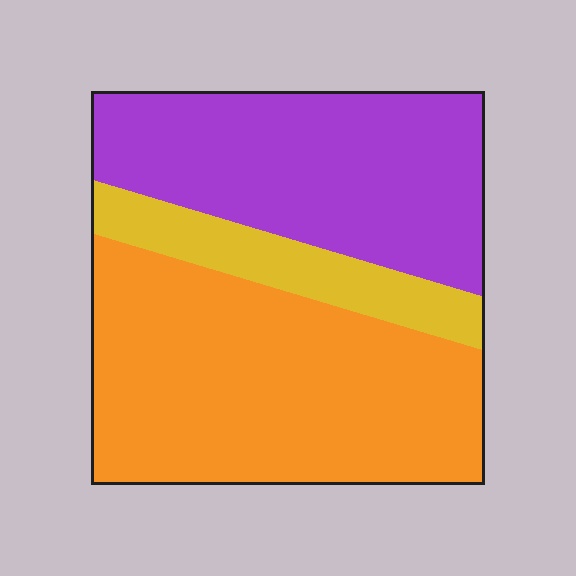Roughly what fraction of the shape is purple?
Purple takes up about three eighths (3/8) of the shape.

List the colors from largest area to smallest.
From largest to smallest: orange, purple, yellow.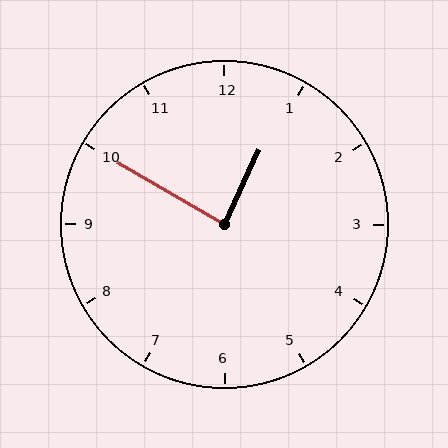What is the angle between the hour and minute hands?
Approximately 85 degrees.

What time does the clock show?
12:50.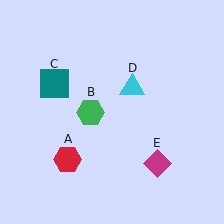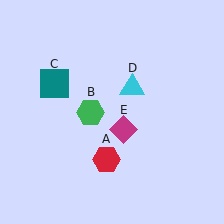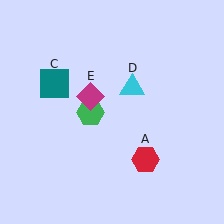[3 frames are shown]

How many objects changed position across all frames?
2 objects changed position: red hexagon (object A), magenta diamond (object E).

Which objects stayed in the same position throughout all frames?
Green hexagon (object B) and teal square (object C) and cyan triangle (object D) remained stationary.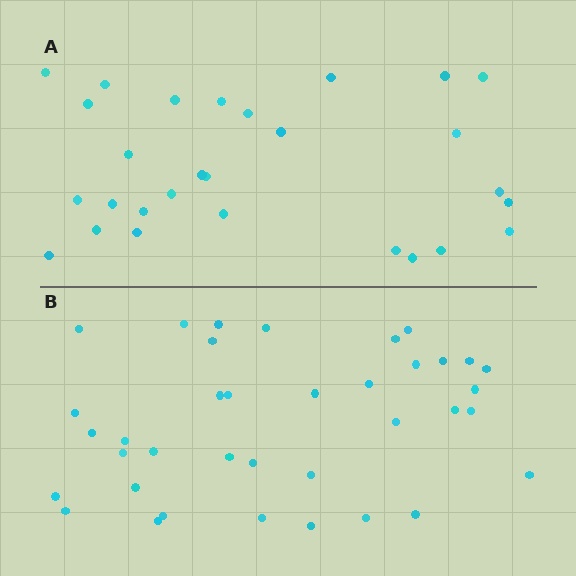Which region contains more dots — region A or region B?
Region B (the bottom region) has more dots.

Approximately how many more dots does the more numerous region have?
Region B has roughly 8 or so more dots than region A.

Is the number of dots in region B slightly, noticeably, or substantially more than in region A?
Region B has noticeably more, but not dramatically so. The ratio is roughly 1.3 to 1.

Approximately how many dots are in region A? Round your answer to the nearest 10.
About 30 dots. (The exact count is 28, which rounds to 30.)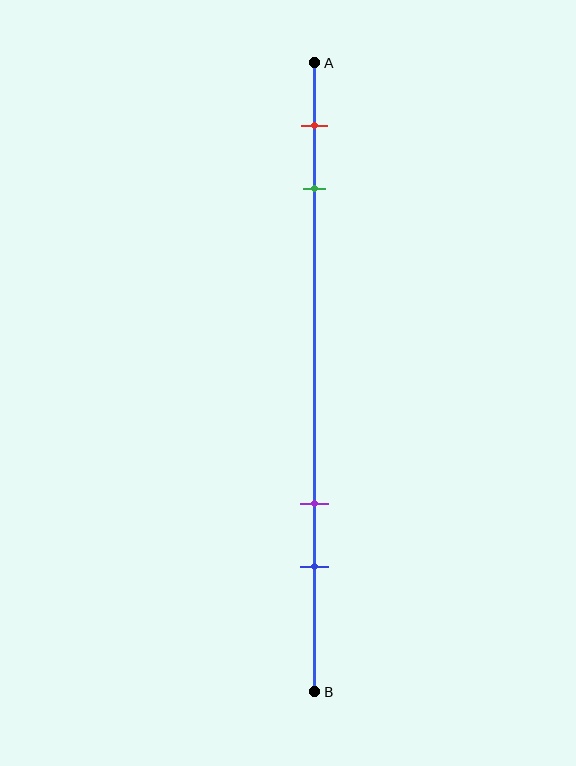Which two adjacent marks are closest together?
The red and green marks are the closest adjacent pair.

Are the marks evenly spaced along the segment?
No, the marks are not evenly spaced.